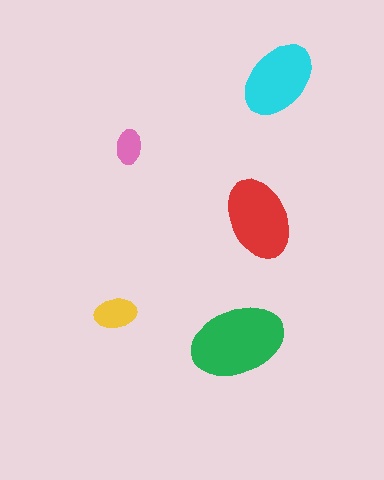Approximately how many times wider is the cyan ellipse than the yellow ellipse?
About 2 times wider.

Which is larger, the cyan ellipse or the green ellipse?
The green one.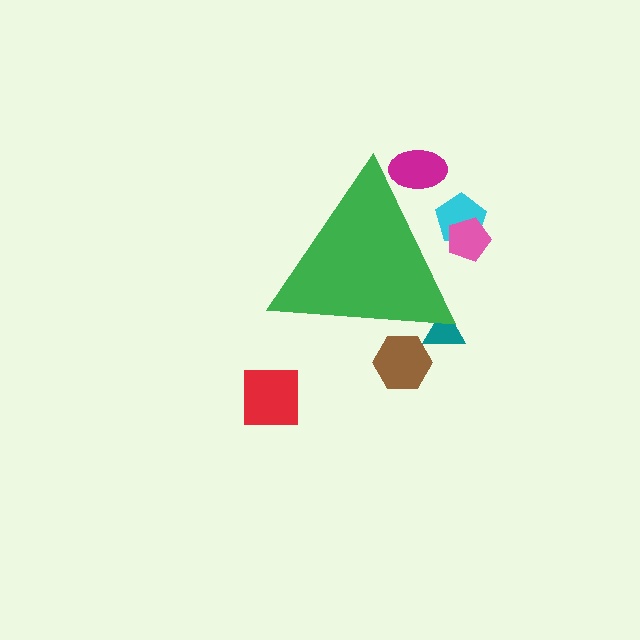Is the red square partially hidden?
No, the red square is fully visible.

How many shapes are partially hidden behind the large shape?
5 shapes are partially hidden.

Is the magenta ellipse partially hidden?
Yes, the magenta ellipse is partially hidden behind the green triangle.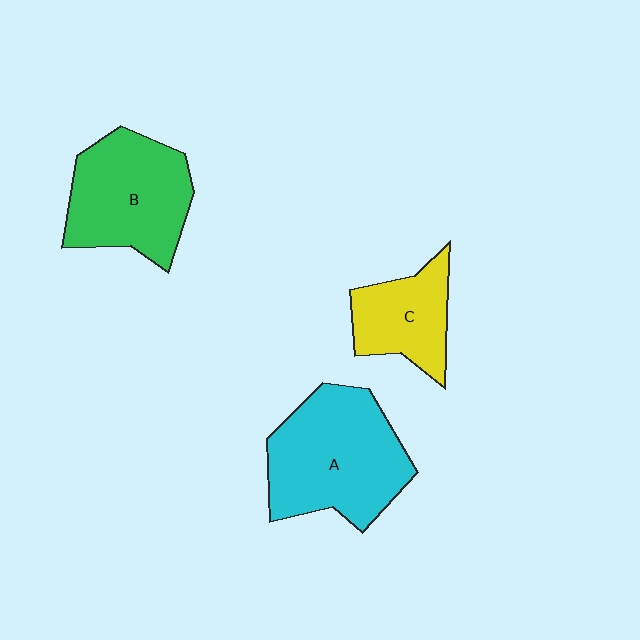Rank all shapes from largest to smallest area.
From largest to smallest: A (cyan), B (green), C (yellow).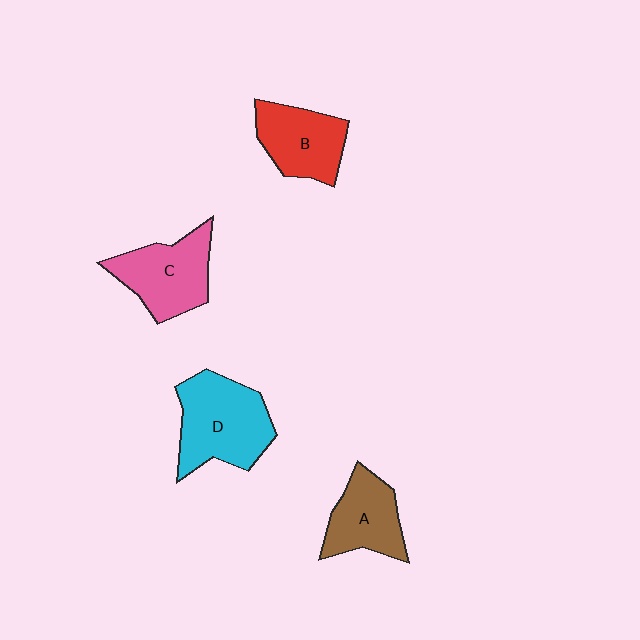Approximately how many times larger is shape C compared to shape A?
Approximately 1.2 times.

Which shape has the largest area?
Shape D (cyan).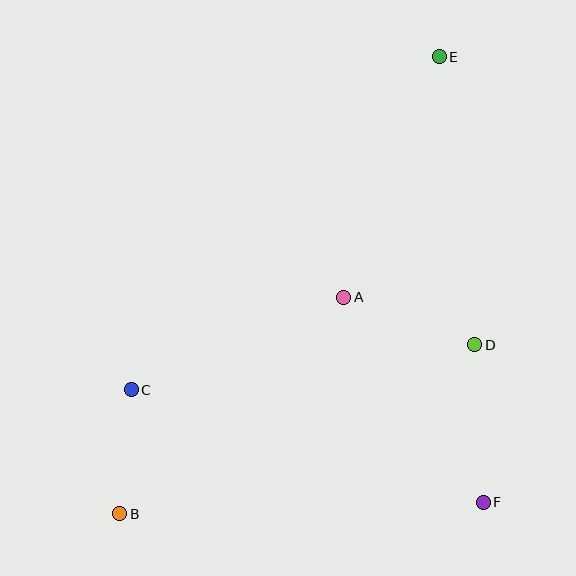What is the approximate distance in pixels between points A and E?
The distance between A and E is approximately 259 pixels.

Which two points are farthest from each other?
Points B and E are farthest from each other.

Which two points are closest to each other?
Points B and C are closest to each other.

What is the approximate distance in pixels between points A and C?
The distance between A and C is approximately 232 pixels.